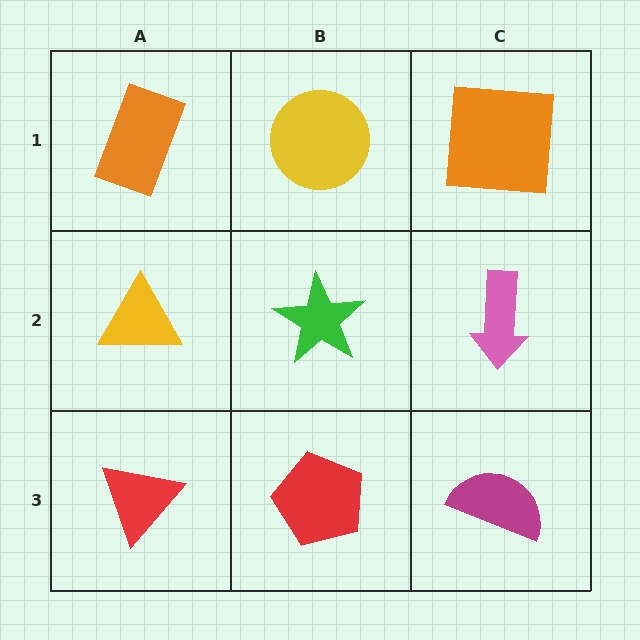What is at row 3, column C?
A magenta semicircle.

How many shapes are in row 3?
3 shapes.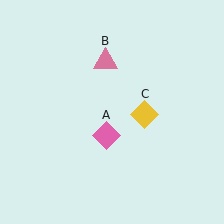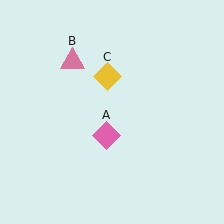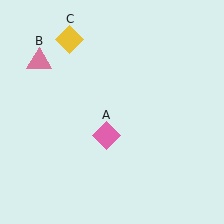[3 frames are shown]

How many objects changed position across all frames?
2 objects changed position: pink triangle (object B), yellow diamond (object C).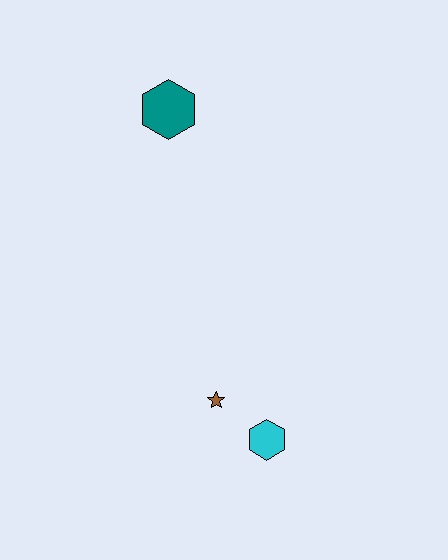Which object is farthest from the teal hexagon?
The cyan hexagon is farthest from the teal hexagon.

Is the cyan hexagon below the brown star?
Yes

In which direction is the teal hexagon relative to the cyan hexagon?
The teal hexagon is above the cyan hexagon.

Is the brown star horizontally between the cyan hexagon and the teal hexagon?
Yes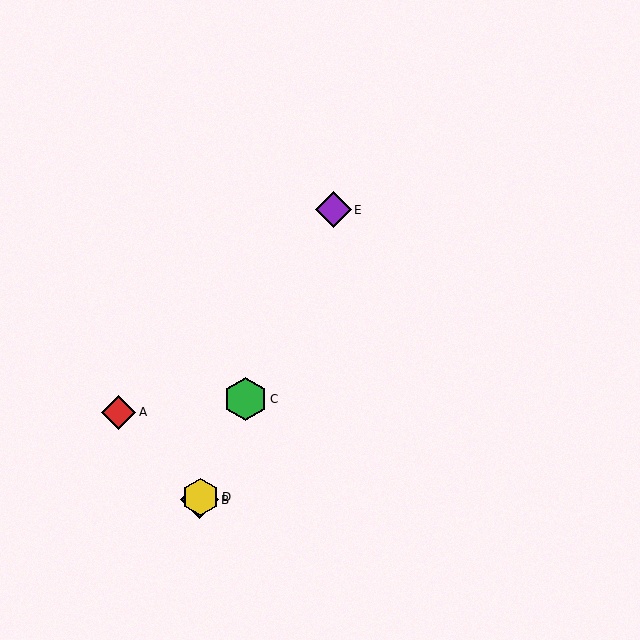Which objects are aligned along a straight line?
Objects B, C, D, E are aligned along a straight line.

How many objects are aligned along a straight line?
4 objects (B, C, D, E) are aligned along a straight line.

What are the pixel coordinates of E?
Object E is at (333, 210).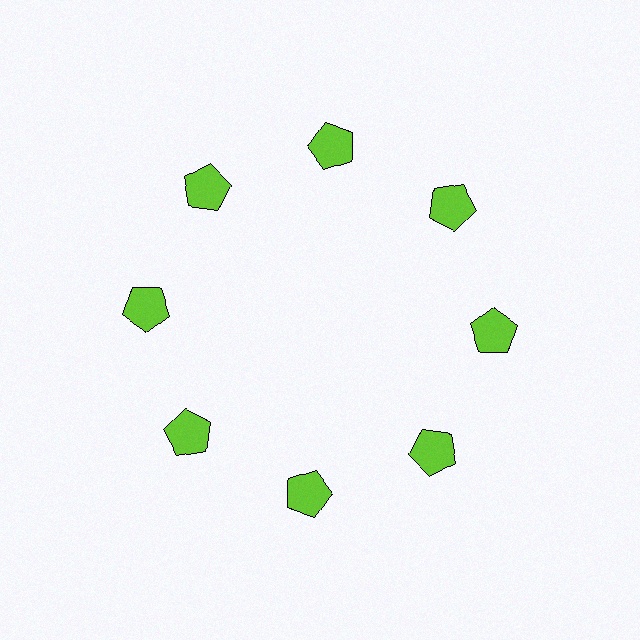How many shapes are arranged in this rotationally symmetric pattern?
There are 8 shapes, arranged in 8 groups of 1.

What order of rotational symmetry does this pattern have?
This pattern has 8-fold rotational symmetry.